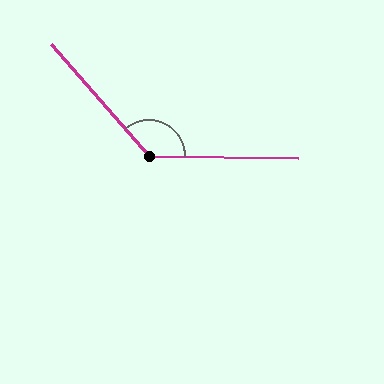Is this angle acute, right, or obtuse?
It is obtuse.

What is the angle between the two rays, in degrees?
Approximately 132 degrees.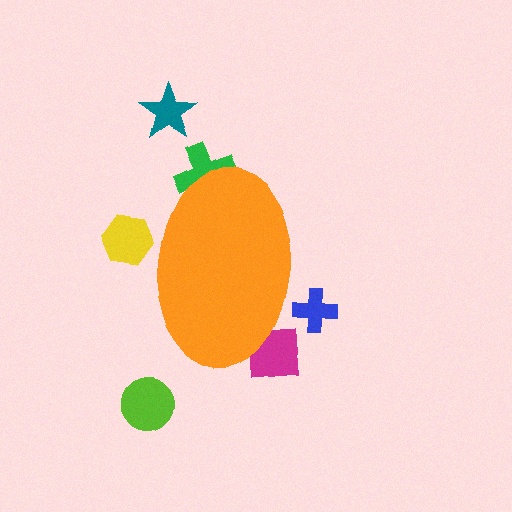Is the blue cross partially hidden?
Yes, the blue cross is partially hidden behind the orange ellipse.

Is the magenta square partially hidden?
Yes, the magenta square is partially hidden behind the orange ellipse.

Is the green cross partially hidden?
Yes, the green cross is partially hidden behind the orange ellipse.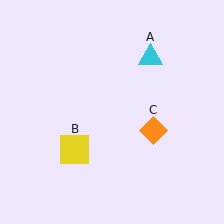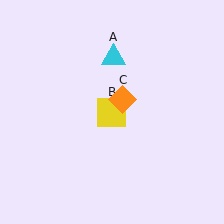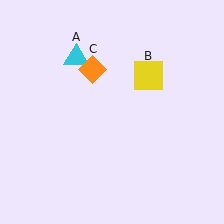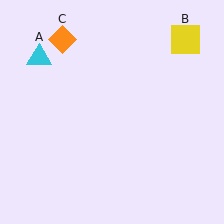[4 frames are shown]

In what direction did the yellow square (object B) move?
The yellow square (object B) moved up and to the right.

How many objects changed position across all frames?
3 objects changed position: cyan triangle (object A), yellow square (object B), orange diamond (object C).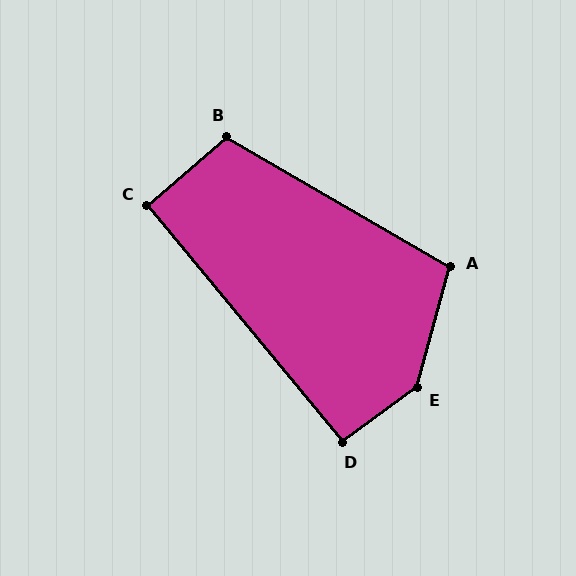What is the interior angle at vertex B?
Approximately 109 degrees (obtuse).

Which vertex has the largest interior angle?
E, at approximately 141 degrees.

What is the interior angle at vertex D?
Approximately 94 degrees (approximately right).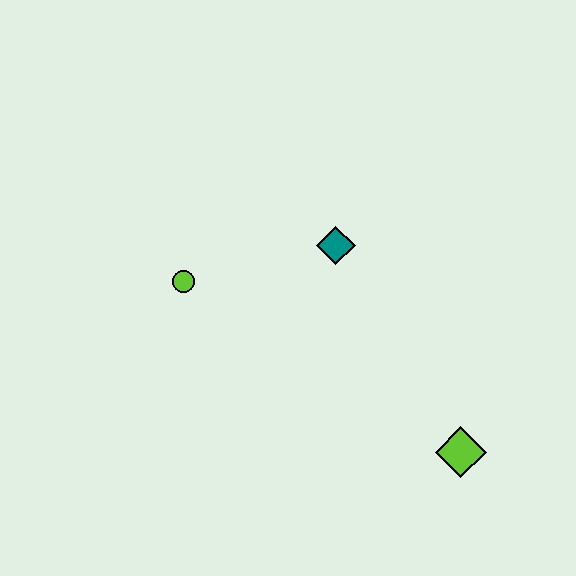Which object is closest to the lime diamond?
The teal diamond is closest to the lime diamond.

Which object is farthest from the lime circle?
The lime diamond is farthest from the lime circle.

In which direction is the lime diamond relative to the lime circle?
The lime diamond is to the right of the lime circle.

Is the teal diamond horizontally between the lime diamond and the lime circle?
Yes